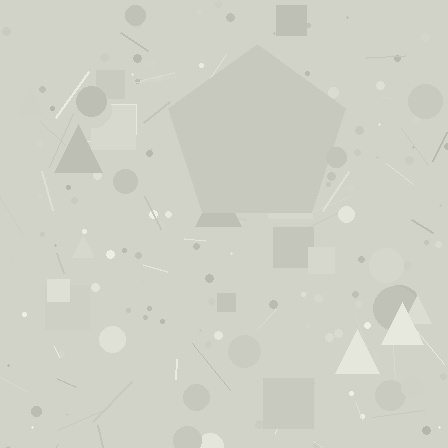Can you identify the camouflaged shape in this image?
The camouflaged shape is a pentagon.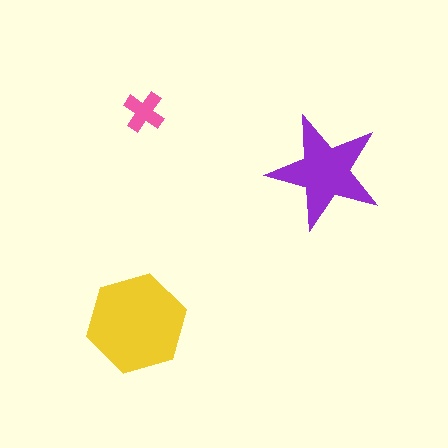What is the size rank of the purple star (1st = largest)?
2nd.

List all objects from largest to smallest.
The yellow hexagon, the purple star, the pink cross.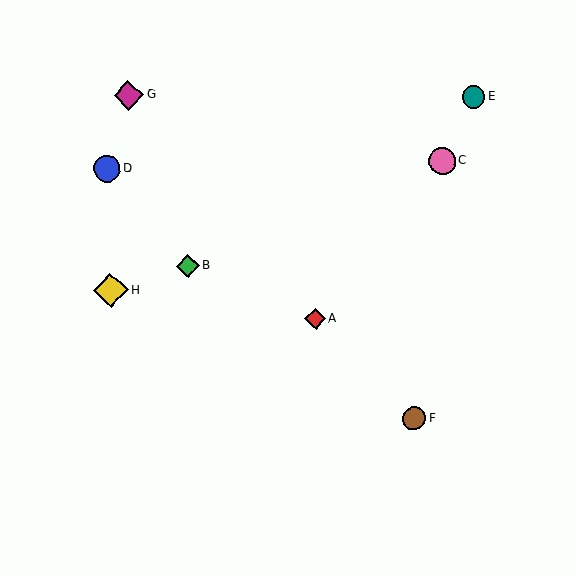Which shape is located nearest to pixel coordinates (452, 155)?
The pink circle (labeled C) at (442, 162) is nearest to that location.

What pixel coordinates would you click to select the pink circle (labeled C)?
Click at (442, 162) to select the pink circle C.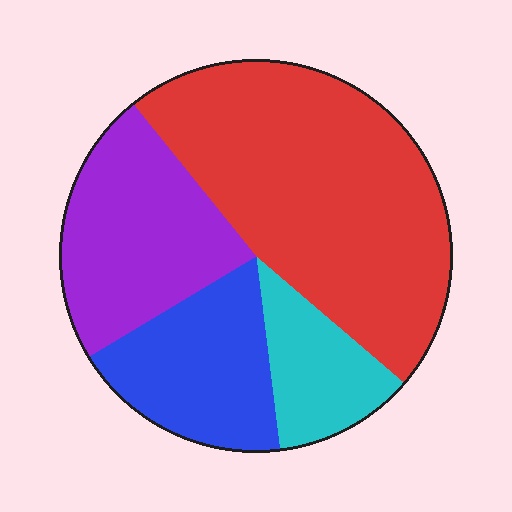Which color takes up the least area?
Cyan, at roughly 10%.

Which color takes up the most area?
Red, at roughly 45%.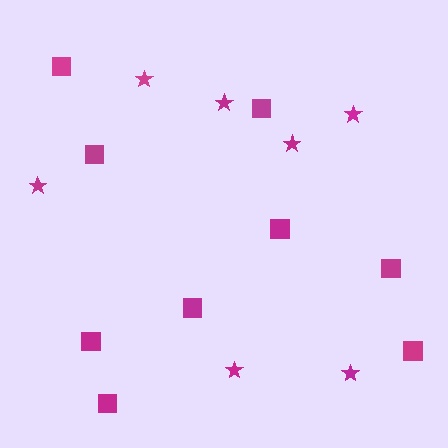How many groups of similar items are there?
There are 2 groups: one group of squares (9) and one group of stars (7).